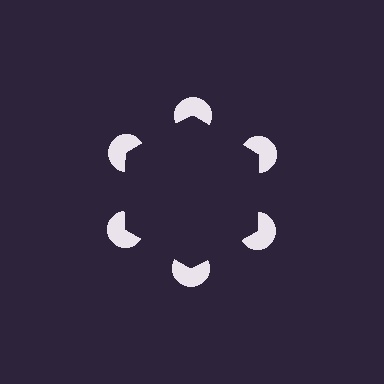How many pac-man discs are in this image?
There are 6 — one at each vertex of the illusory hexagon.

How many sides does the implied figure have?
6 sides.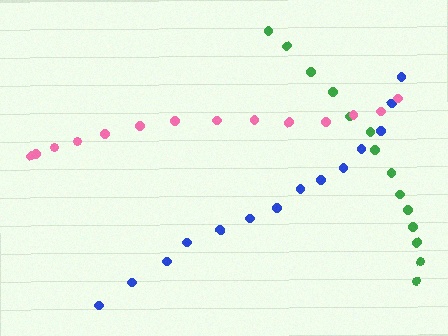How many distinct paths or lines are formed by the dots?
There are 3 distinct paths.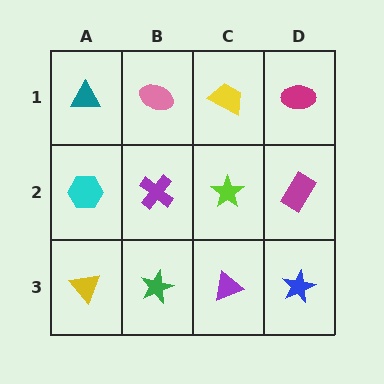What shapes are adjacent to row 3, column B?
A purple cross (row 2, column B), a yellow triangle (row 3, column A), a purple triangle (row 3, column C).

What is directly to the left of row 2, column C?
A purple cross.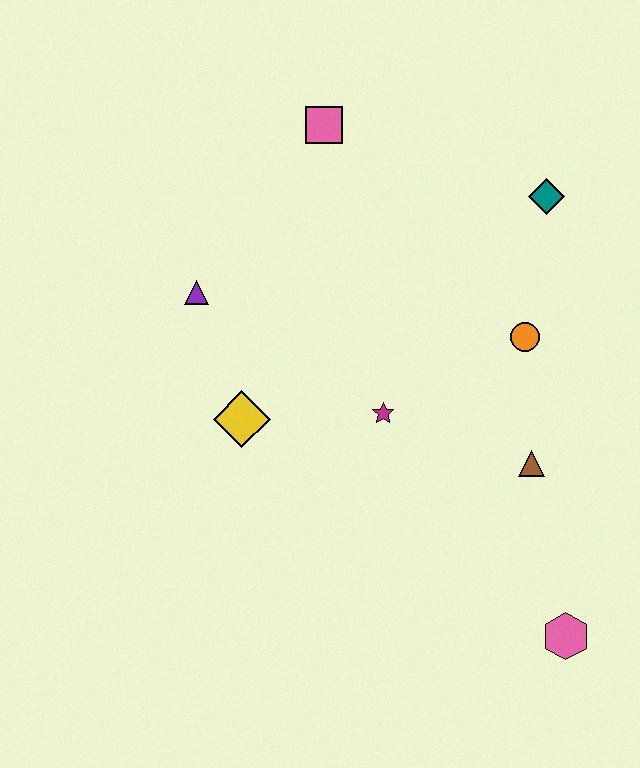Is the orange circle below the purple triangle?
Yes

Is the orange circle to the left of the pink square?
No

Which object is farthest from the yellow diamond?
The pink hexagon is farthest from the yellow diamond.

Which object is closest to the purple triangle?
The yellow diamond is closest to the purple triangle.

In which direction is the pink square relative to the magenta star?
The pink square is above the magenta star.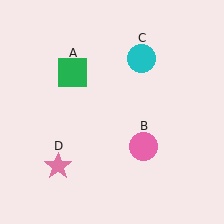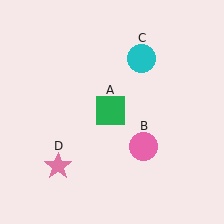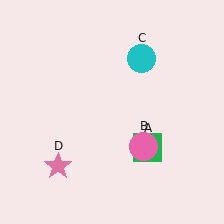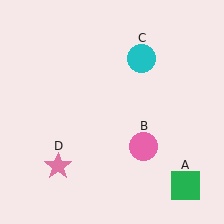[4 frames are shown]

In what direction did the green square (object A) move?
The green square (object A) moved down and to the right.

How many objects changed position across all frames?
1 object changed position: green square (object A).